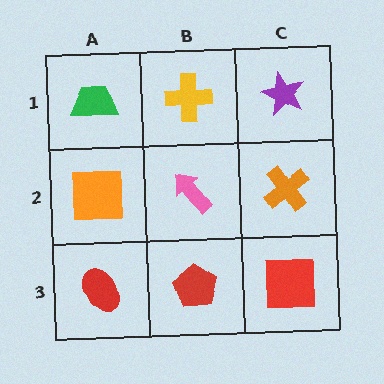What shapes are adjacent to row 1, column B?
A pink arrow (row 2, column B), a green trapezoid (row 1, column A), a purple star (row 1, column C).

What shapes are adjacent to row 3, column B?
A pink arrow (row 2, column B), a red ellipse (row 3, column A), a red square (row 3, column C).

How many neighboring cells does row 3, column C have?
2.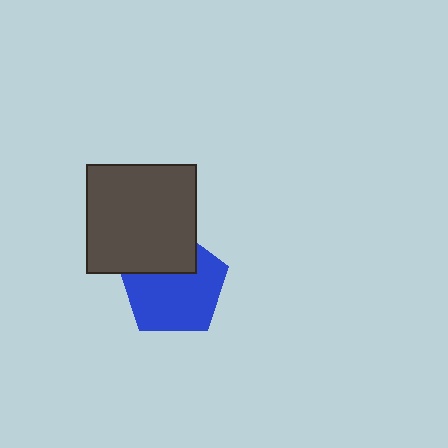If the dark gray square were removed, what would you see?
You would see the complete blue pentagon.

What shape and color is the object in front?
The object in front is a dark gray square.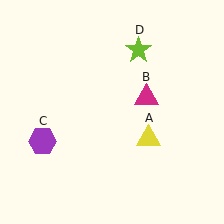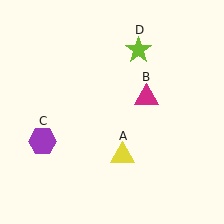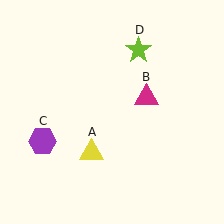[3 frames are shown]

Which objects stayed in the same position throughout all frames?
Magenta triangle (object B) and purple hexagon (object C) and lime star (object D) remained stationary.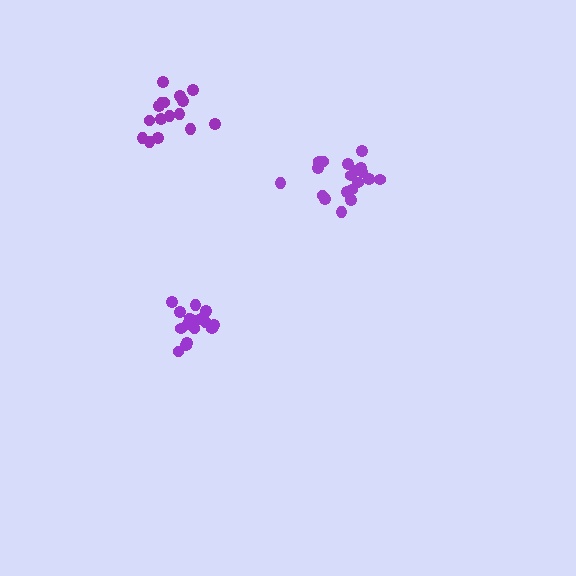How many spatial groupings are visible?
There are 3 spatial groupings.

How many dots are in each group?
Group 1: 18 dots, Group 2: 19 dots, Group 3: 16 dots (53 total).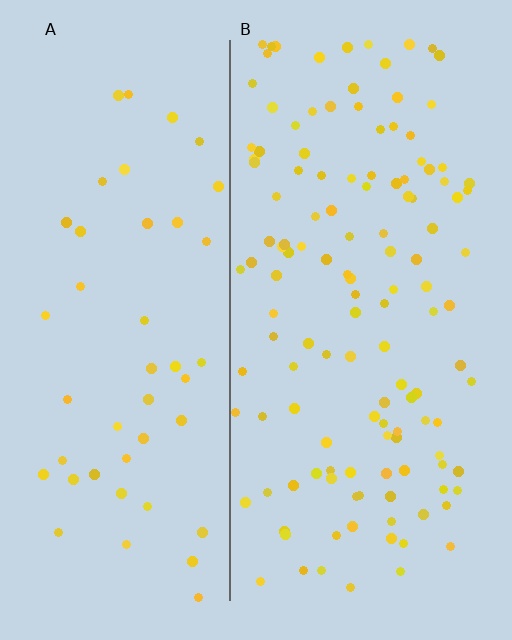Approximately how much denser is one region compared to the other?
Approximately 2.8× — region B over region A.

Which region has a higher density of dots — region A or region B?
B (the right).